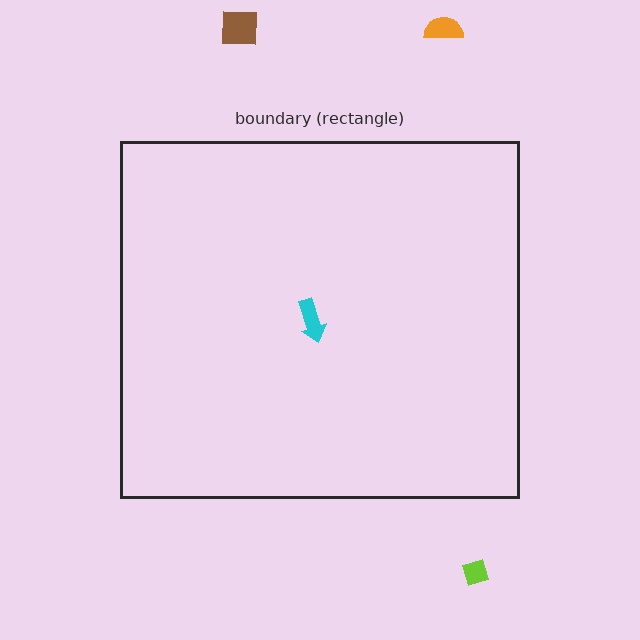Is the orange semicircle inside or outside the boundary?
Outside.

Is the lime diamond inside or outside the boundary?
Outside.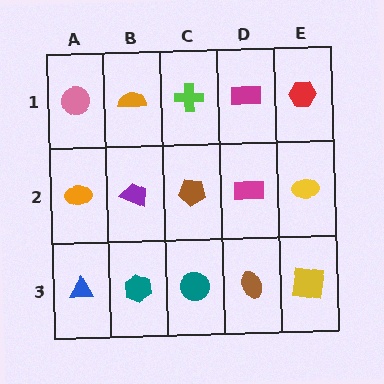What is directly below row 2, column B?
A teal hexagon.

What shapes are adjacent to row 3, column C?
A brown pentagon (row 2, column C), a teal hexagon (row 3, column B), a brown ellipse (row 3, column D).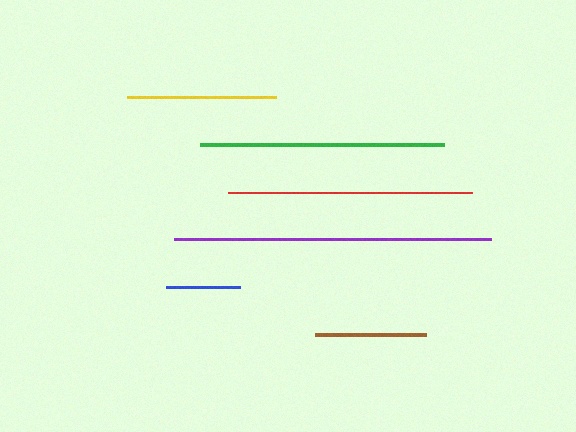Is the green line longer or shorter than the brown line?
The green line is longer than the brown line.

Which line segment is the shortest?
The blue line is the shortest at approximately 74 pixels.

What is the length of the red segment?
The red segment is approximately 244 pixels long.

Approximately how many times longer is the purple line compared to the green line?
The purple line is approximately 1.3 times the length of the green line.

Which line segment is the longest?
The purple line is the longest at approximately 317 pixels.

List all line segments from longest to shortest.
From longest to shortest: purple, red, green, yellow, brown, blue.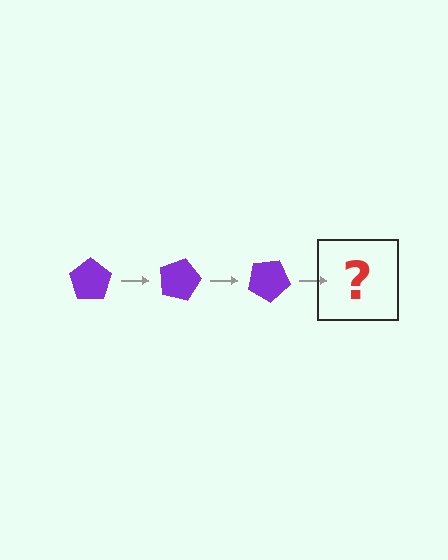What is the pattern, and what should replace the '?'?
The pattern is that the pentagon rotates 15 degrees each step. The '?' should be a purple pentagon rotated 45 degrees.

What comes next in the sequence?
The next element should be a purple pentagon rotated 45 degrees.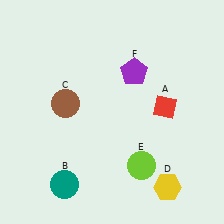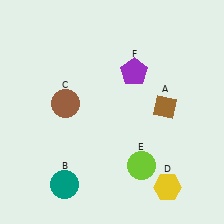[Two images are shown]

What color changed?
The diamond (A) changed from red in Image 1 to brown in Image 2.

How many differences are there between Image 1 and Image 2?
There is 1 difference between the two images.